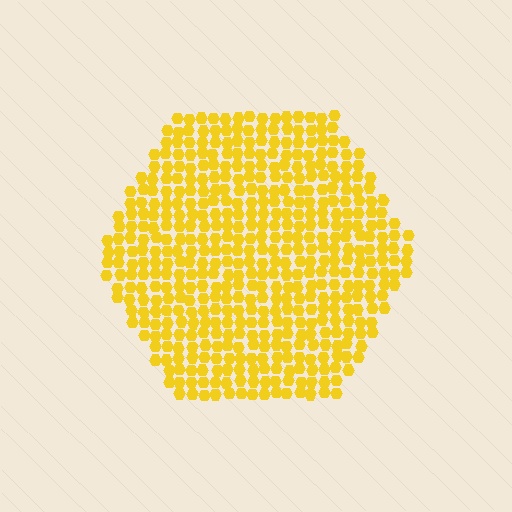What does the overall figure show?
The overall figure shows a hexagon.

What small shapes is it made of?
It is made of small hexagons.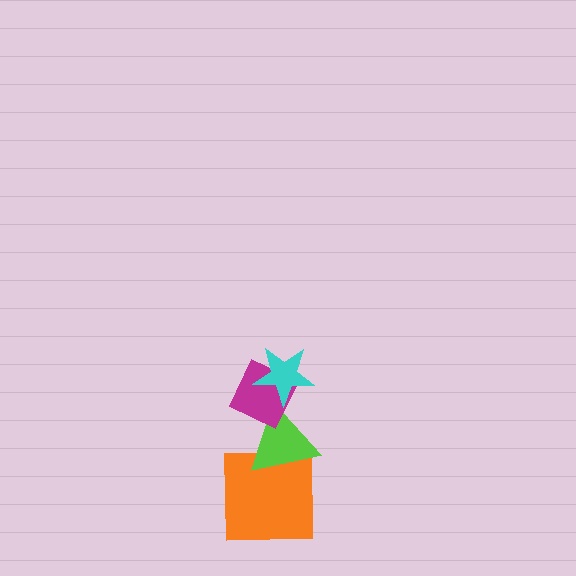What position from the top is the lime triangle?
The lime triangle is 3rd from the top.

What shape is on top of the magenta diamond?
The cyan star is on top of the magenta diamond.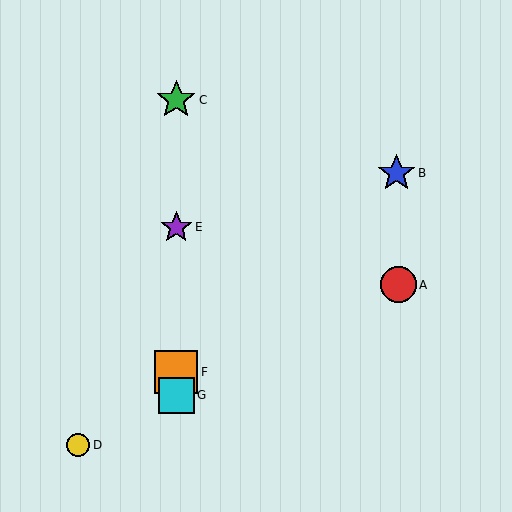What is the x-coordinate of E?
Object E is at x≈176.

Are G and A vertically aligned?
No, G is at x≈176 and A is at x≈398.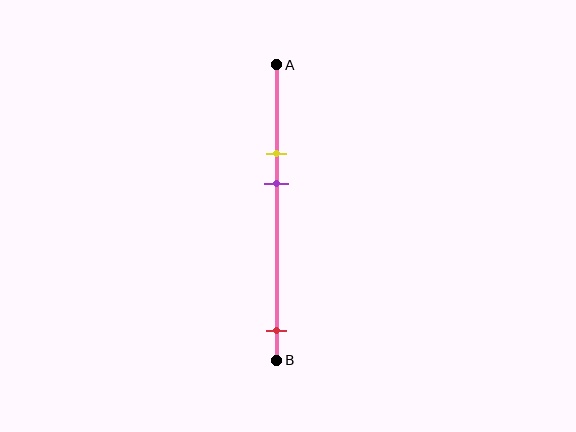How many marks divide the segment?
There are 3 marks dividing the segment.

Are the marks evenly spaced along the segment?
No, the marks are not evenly spaced.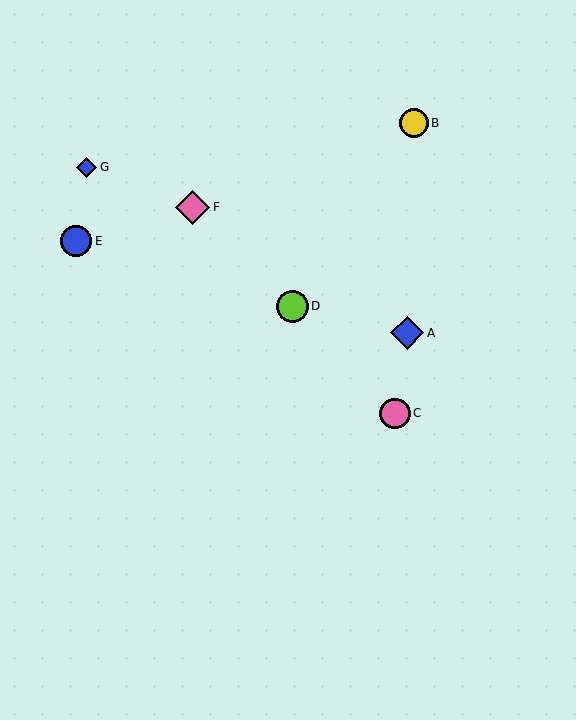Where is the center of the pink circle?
The center of the pink circle is at (395, 413).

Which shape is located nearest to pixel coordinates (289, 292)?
The lime circle (labeled D) at (292, 306) is nearest to that location.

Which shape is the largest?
The pink diamond (labeled F) is the largest.